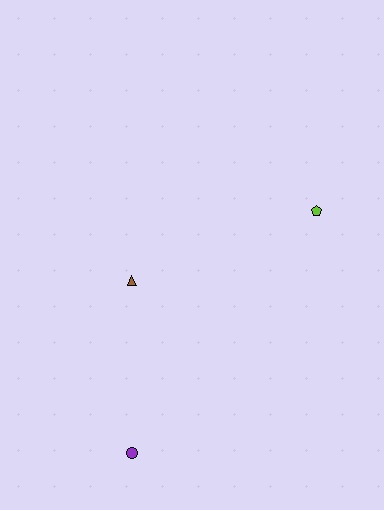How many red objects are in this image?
There are no red objects.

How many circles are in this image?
There is 1 circle.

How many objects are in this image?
There are 3 objects.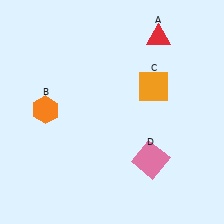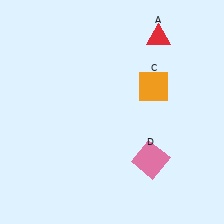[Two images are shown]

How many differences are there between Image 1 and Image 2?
There is 1 difference between the two images.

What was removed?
The orange hexagon (B) was removed in Image 2.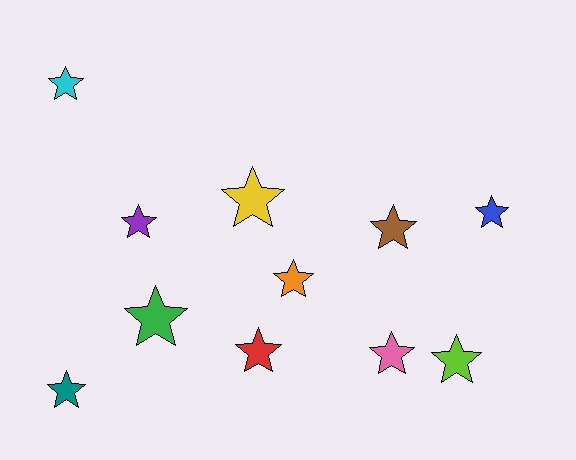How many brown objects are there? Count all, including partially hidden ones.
There is 1 brown object.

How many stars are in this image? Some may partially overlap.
There are 11 stars.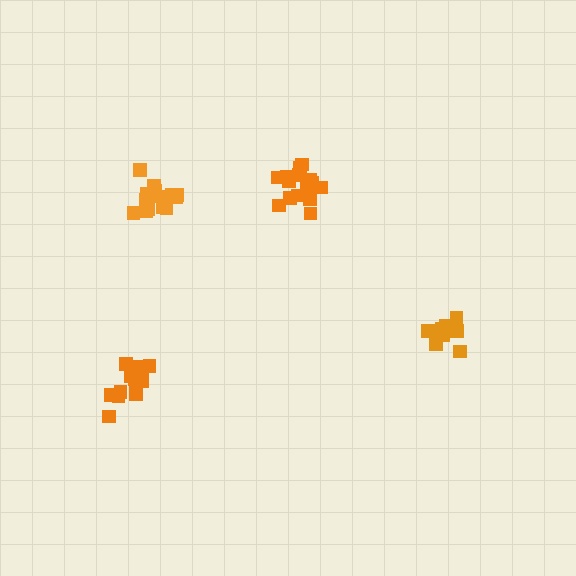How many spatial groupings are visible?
There are 4 spatial groupings.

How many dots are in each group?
Group 1: 14 dots, Group 2: 11 dots, Group 3: 16 dots, Group 4: 17 dots (58 total).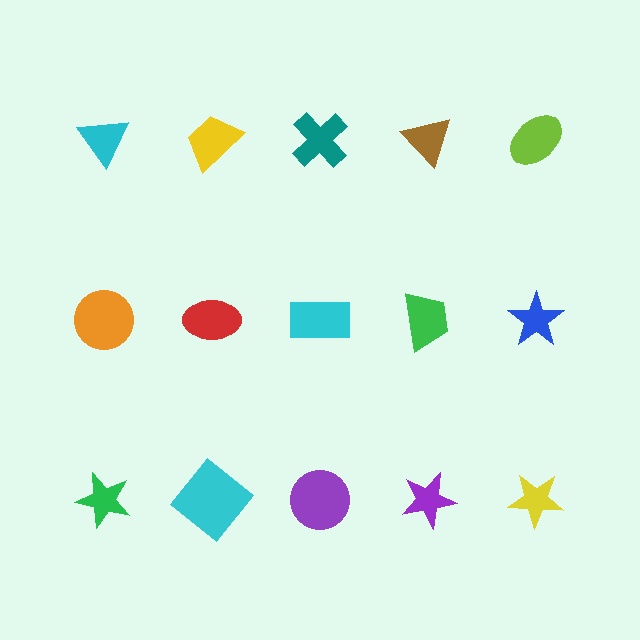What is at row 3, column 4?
A purple star.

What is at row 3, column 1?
A green star.